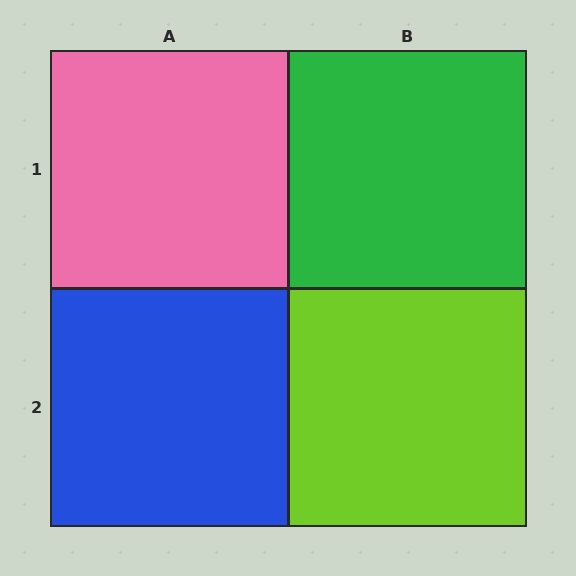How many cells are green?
1 cell is green.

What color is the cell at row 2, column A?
Blue.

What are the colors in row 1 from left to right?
Pink, green.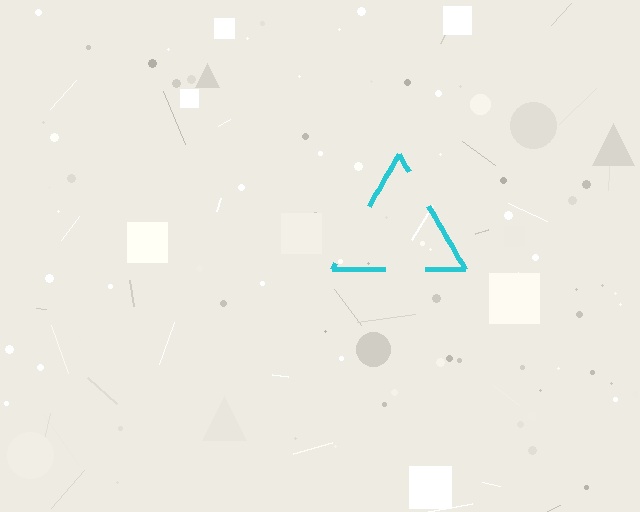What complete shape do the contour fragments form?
The contour fragments form a triangle.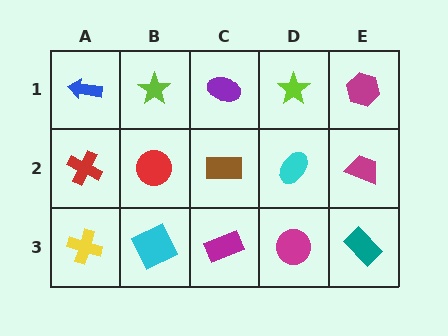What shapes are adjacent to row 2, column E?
A magenta hexagon (row 1, column E), a teal rectangle (row 3, column E), a cyan ellipse (row 2, column D).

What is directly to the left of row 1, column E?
A lime star.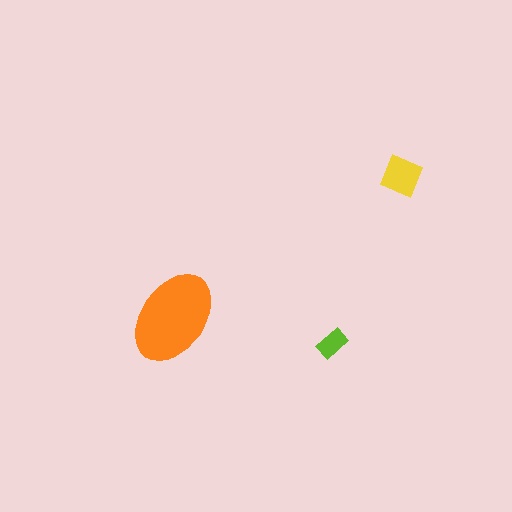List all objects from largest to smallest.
The orange ellipse, the yellow square, the lime rectangle.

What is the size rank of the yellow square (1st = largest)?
2nd.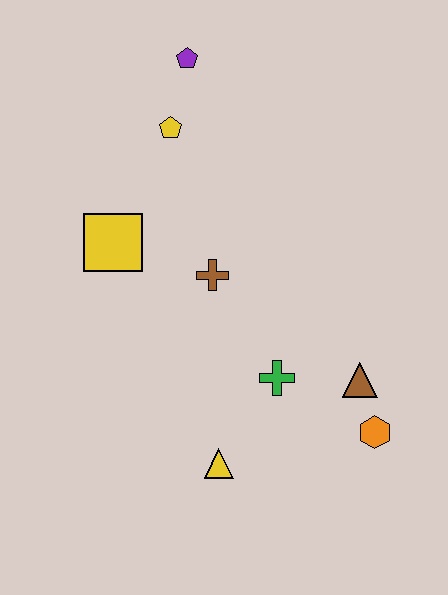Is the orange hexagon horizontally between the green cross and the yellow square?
No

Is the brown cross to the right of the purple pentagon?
Yes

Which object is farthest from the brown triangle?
The purple pentagon is farthest from the brown triangle.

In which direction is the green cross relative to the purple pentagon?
The green cross is below the purple pentagon.